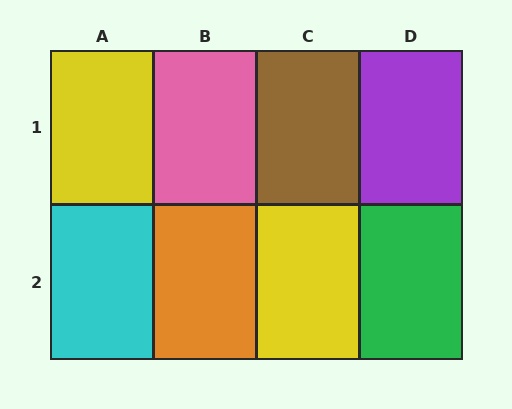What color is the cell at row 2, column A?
Cyan.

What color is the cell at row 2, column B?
Orange.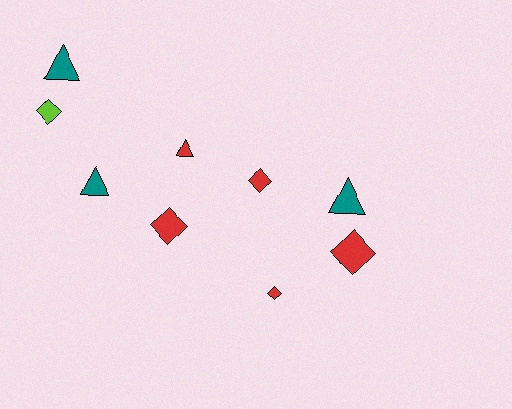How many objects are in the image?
There are 9 objects.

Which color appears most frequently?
Red, with 5 objects.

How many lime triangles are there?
There are no lime triangles.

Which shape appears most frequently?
Diamond, with 5 objects.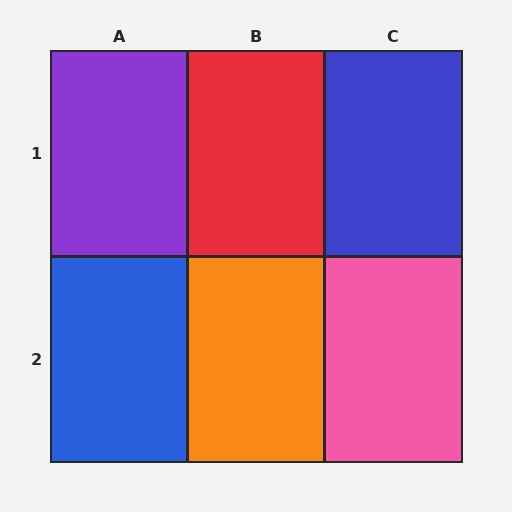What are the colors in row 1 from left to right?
Purple, red, blue.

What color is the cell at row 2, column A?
Blue.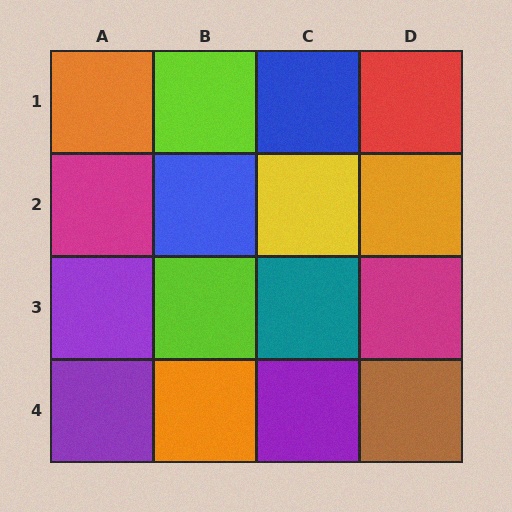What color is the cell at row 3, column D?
Magenta.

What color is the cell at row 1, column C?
Blue.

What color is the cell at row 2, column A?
Magenta.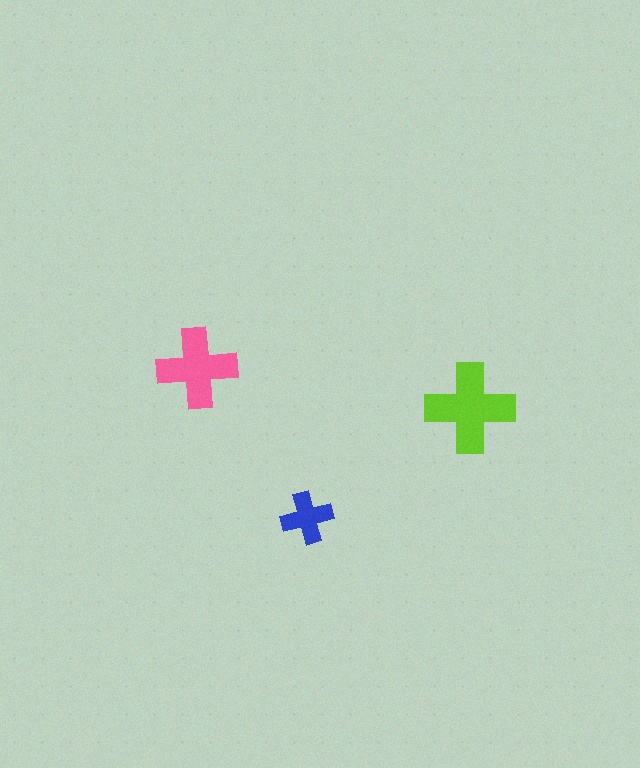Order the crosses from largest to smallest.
the lime one, the pink one, the blue one.